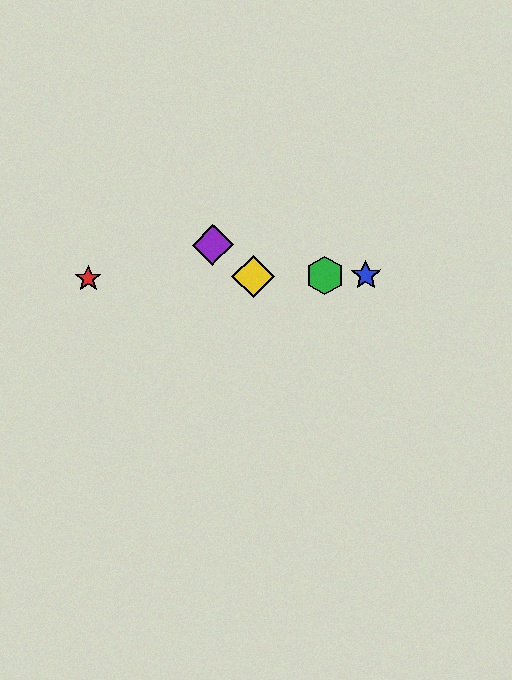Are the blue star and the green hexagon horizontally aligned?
Yes, both are at y≈275.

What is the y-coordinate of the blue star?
The blue star is at y≈275.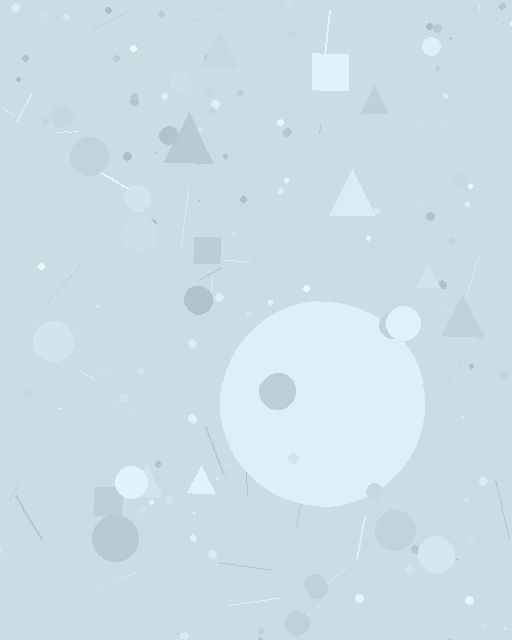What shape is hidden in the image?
A circle is hidden in the image.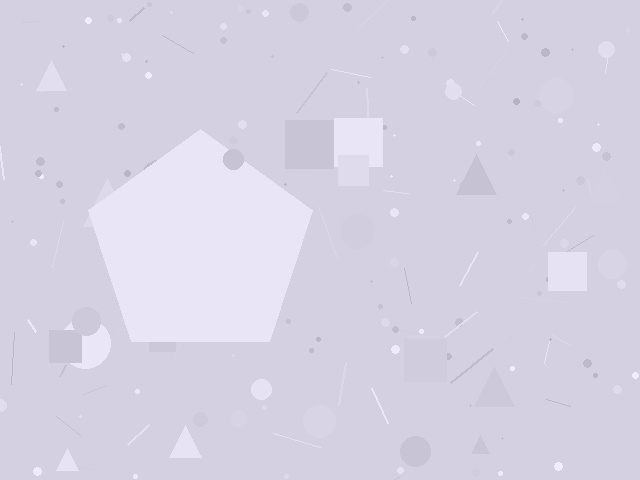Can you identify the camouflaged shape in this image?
The camouflaged shape is a pentagon.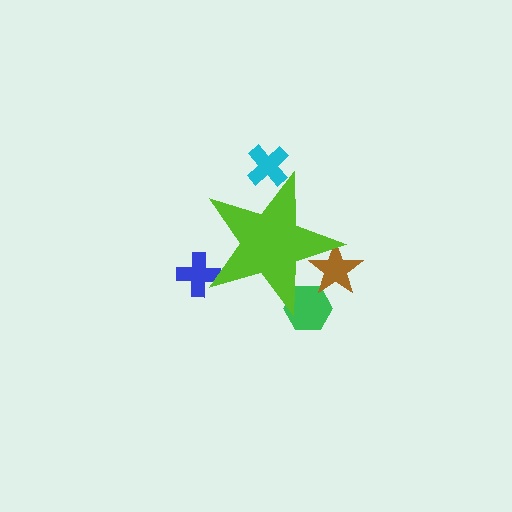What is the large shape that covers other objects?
A lime star.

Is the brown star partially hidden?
Yes, the brown star is partially hidden behind the lime star.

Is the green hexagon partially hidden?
Yes, the green hexagon is partially hidden behind the lime star.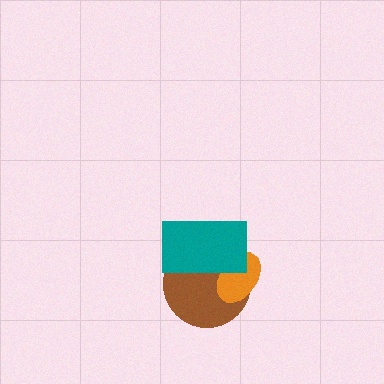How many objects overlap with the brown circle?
2 objects overlap with the brown circle.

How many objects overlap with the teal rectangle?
2 objects overlap with the teal rectangle.